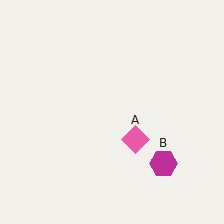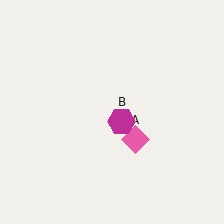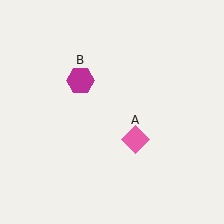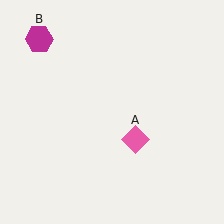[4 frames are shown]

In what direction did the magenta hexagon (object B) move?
The magenta hexagon (object B) moved up and to the left.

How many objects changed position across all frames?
1 object changed position: magenta hexagon (object B).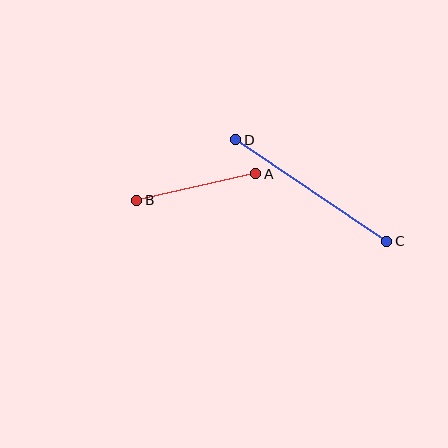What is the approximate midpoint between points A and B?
The midpoint is at approximately (196, 187) pixels.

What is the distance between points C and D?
The distance is approximately 182 pixels.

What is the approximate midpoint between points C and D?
The midpoint is at approximately (311, 191) pixels.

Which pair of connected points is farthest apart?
Points C and D are farthest apart.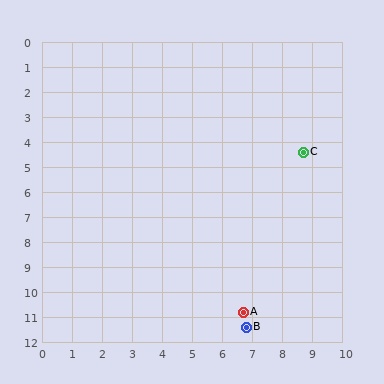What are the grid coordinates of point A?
Point A is at approximately (6.7, 10.8).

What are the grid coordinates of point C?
Point C is at approximately (8.7, 4.4).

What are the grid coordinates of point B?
Point B is at approximately (6.8, 11.4).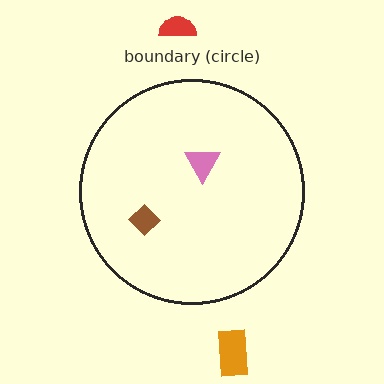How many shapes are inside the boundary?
2 inside, 2 outside.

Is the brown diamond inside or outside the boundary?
Inside.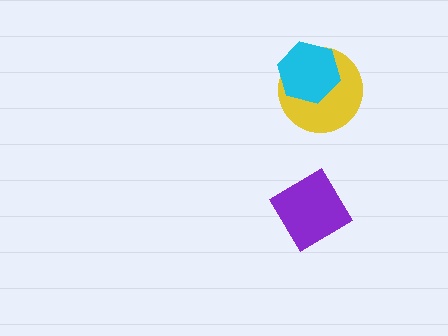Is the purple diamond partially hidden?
No, no other shape covers it.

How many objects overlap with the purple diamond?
0 objects overlap with the purple diamond.